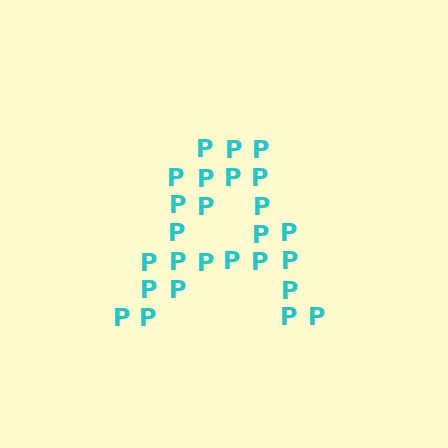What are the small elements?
The small elements are letter P's.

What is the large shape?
The large shape is the letter A.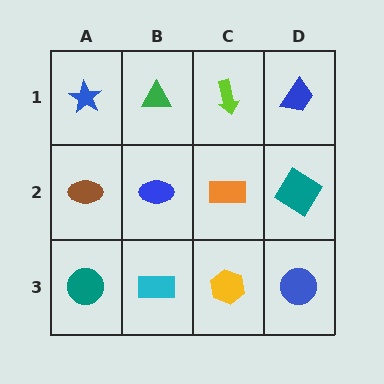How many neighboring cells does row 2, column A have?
3.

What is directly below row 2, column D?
A blue circle.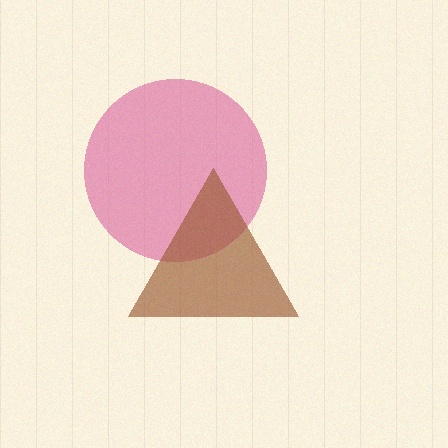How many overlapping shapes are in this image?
There are 2 overlapping shapes in the image.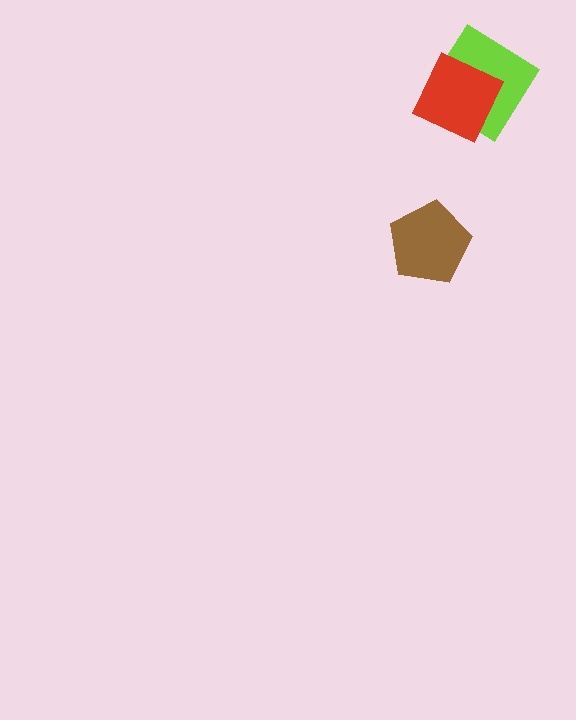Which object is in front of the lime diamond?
The red diamond is in front of the lime diamond.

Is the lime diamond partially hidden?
Yes, it is partially covered by another shape.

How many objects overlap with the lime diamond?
1 object overlaps with the lime diamond.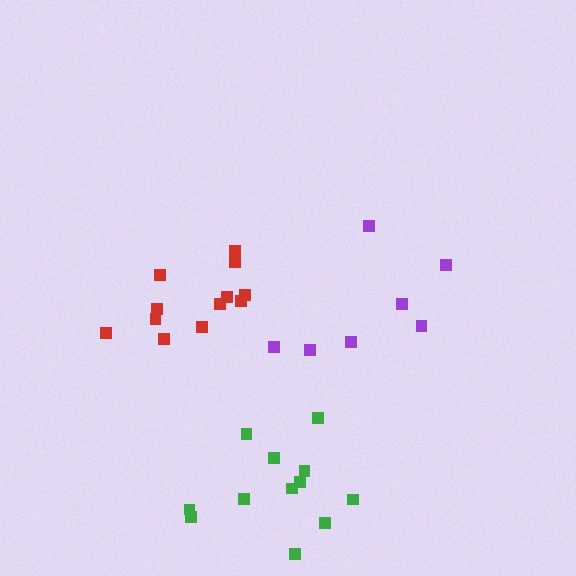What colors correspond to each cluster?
The clusters are colored: green, purple, red.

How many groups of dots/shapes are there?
There are 3 groups.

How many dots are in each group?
Group 1: 12 dots, Group 2: 7 dots, Group 3: 12 dots (31 total).